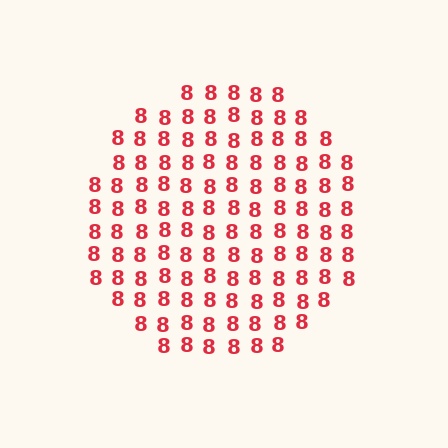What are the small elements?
The small elements are digit 8's.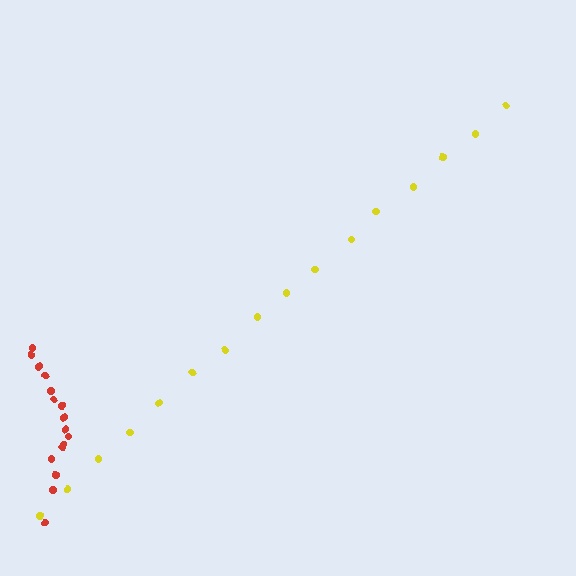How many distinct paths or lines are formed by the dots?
There are 2 distinct paths.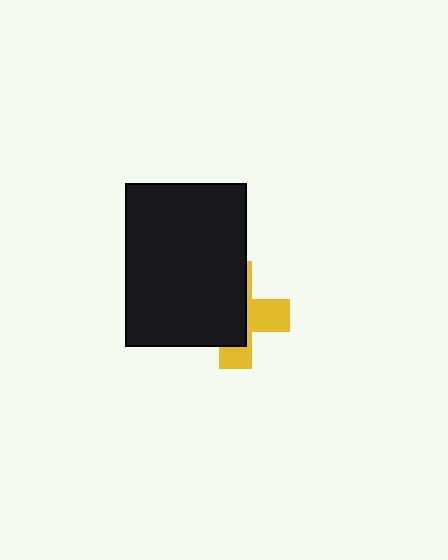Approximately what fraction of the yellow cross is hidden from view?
Roughly 62% of the yellow cross is hidden behind the black rectangle.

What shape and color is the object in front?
The object in front is a black rectangle.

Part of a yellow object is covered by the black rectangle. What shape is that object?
It is a cross.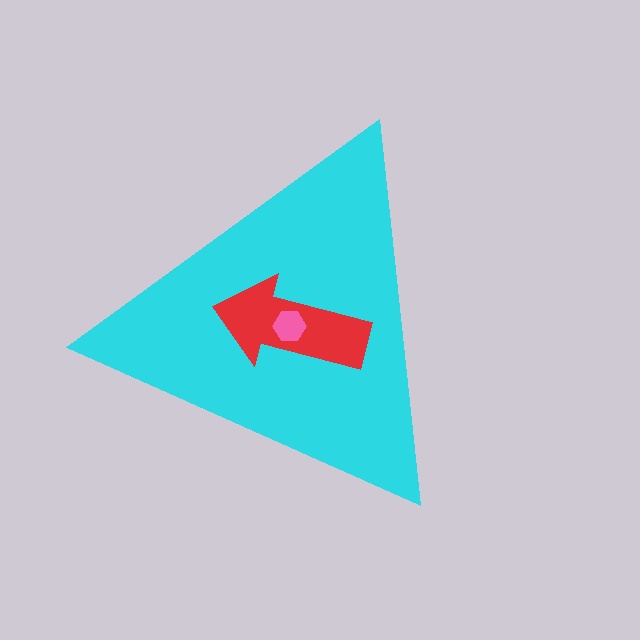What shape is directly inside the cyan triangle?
The red arrow.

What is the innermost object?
The pink hexagon.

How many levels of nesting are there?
3.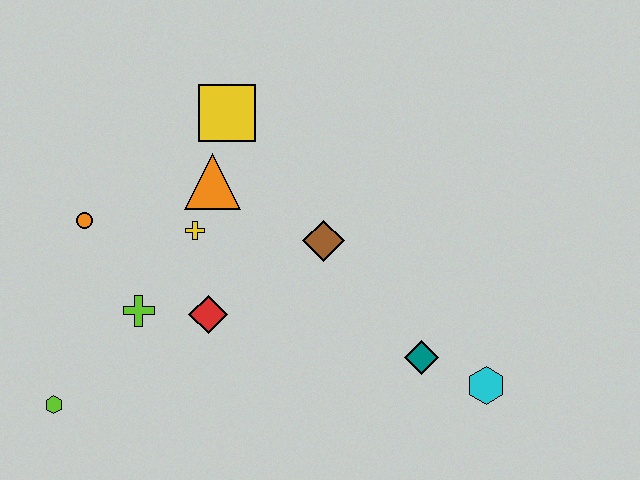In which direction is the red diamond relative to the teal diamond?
The red diamond is to the left of the teal diamond.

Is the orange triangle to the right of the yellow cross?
Yes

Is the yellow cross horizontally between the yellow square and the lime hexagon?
Yes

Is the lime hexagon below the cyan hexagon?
Yes